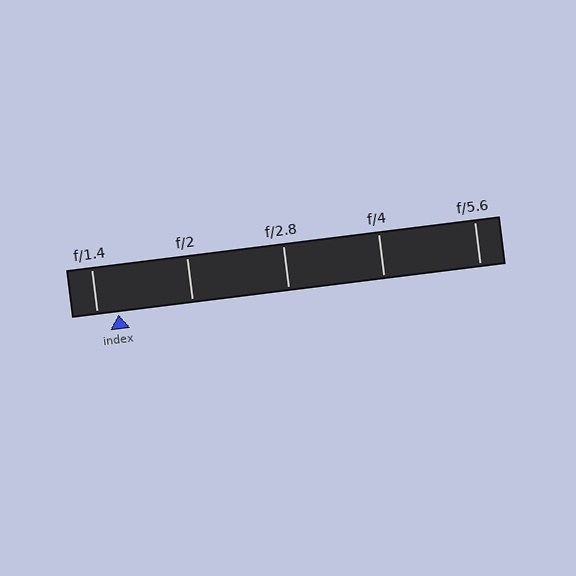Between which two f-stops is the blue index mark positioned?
The index mark is between f/1.4 and f/2.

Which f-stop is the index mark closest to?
The index mark is closest to f/1.4.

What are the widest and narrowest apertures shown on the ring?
The widest aperture shown is f/1.4 and the narrowest is f/5.6.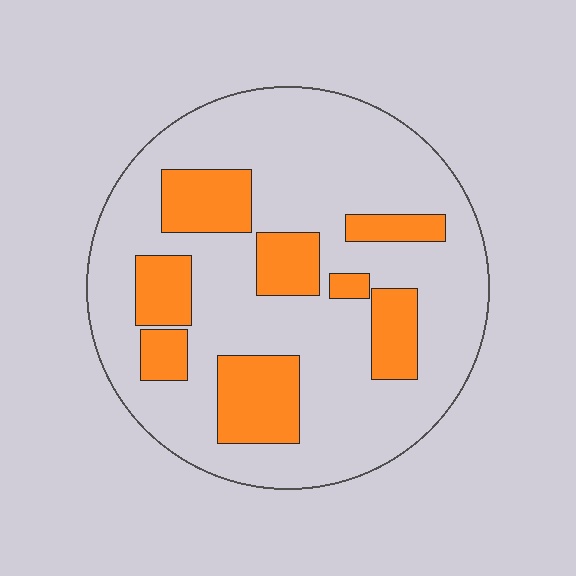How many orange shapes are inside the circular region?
8.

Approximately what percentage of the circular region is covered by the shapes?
Approximately 25%.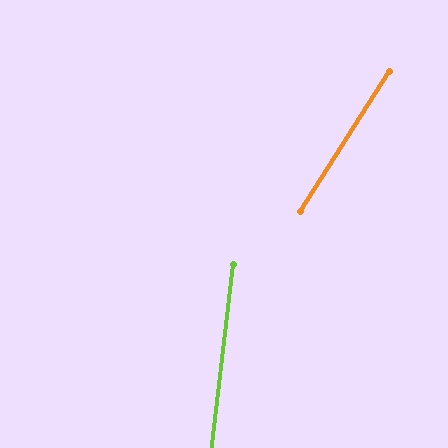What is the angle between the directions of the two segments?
Approximately 26 degrees.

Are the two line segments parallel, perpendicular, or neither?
Neither parallel nor perpendicular — they differ by about 26°.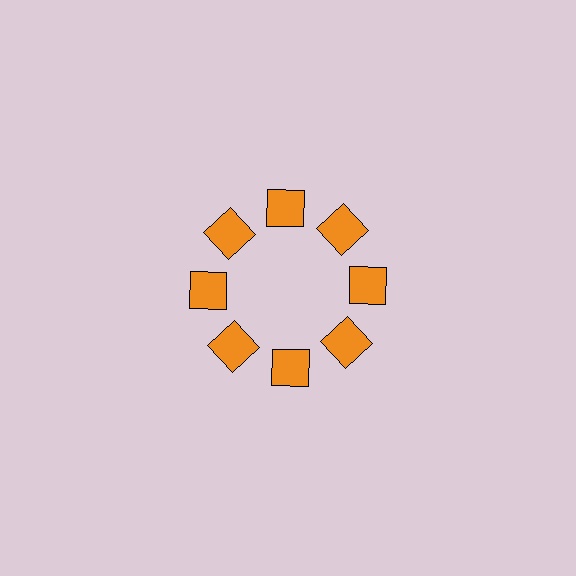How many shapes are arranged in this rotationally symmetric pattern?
There are 8 shapes, arranged in 8 groups of 1.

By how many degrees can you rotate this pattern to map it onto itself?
The pattern maps onto itself every 45 degrees of rotation.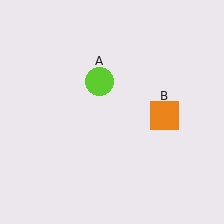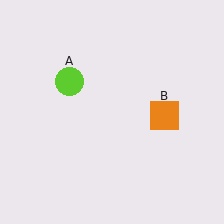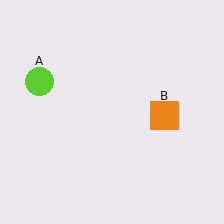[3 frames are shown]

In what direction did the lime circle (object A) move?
The lime circle (object A) moved left.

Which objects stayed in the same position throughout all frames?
Orange square (object B) remained stationary.